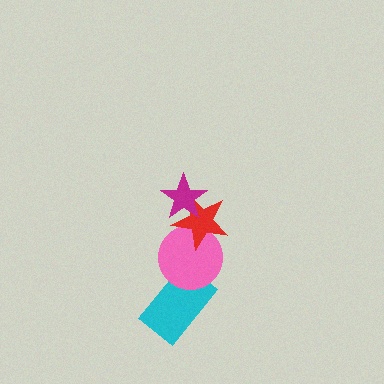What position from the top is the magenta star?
The magenta star is 1st from the top.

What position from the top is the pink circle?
The pink circle is 3rd from the top.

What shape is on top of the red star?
The magenta star is on top of the red star.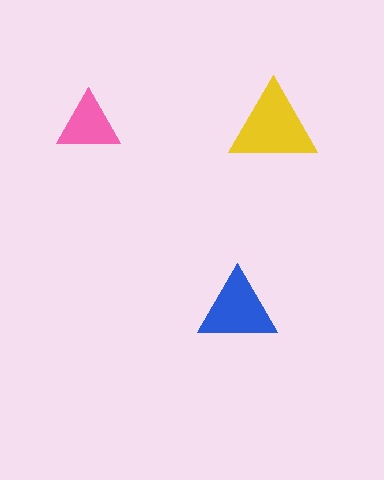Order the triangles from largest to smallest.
the yellow one, the blue one, the pink one.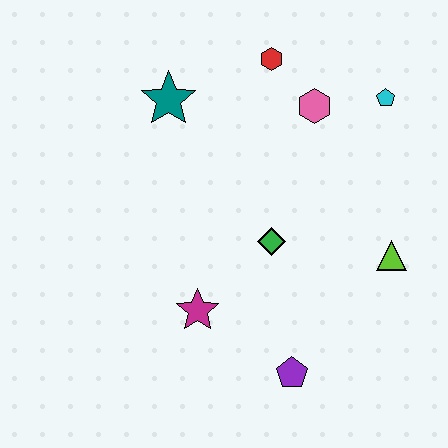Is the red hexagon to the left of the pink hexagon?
Yes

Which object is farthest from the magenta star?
The cyan pentagon is farthest from the magenta star.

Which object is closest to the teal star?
The red hexagon is closest to the teal star.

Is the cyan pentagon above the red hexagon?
No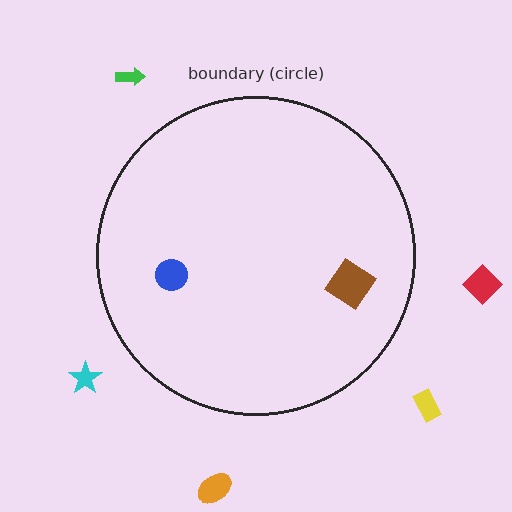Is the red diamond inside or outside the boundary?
Outside.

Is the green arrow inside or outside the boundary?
Outside.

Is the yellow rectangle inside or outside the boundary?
Outside.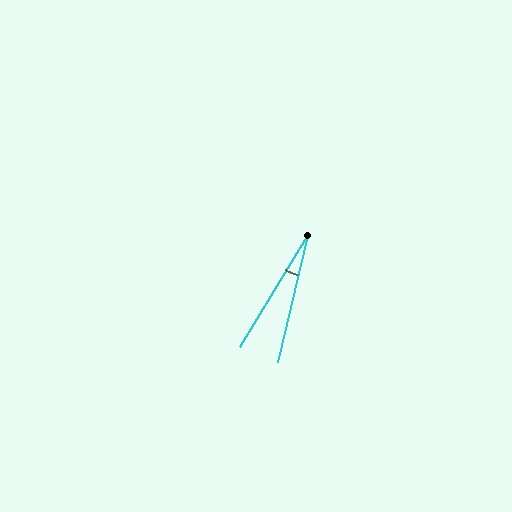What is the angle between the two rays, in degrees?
Approximately 18 degrees.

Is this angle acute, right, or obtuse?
It is acute.